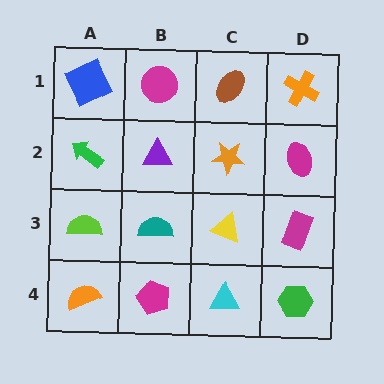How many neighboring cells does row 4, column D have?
2.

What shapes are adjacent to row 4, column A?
A lime semicircle (row 3, column A), a magenta pentagon (row 4, column B).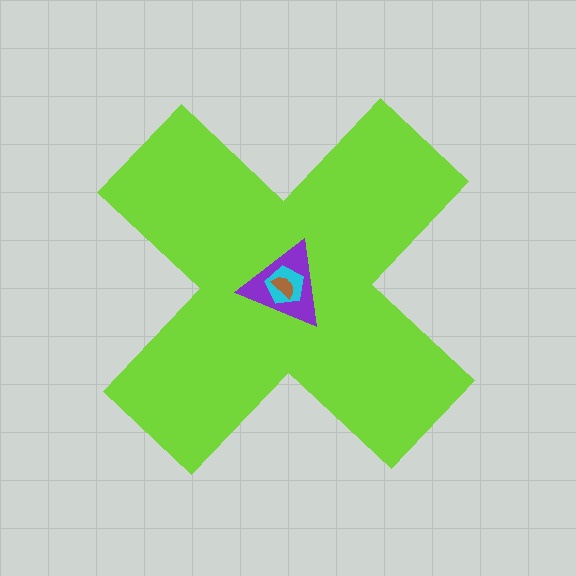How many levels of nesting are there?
4.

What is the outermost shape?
The lime cross.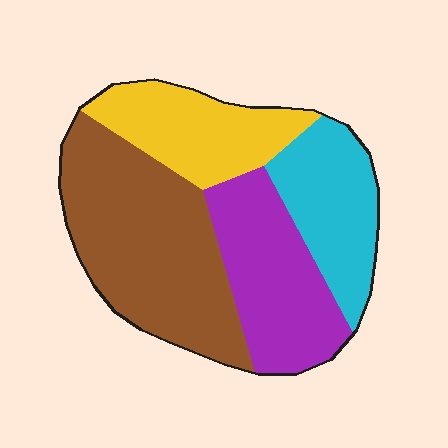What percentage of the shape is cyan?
Cyan covers around 20% of the shape.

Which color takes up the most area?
Brown, at roughly 40%.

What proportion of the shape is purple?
Purple covers 24% of the shape.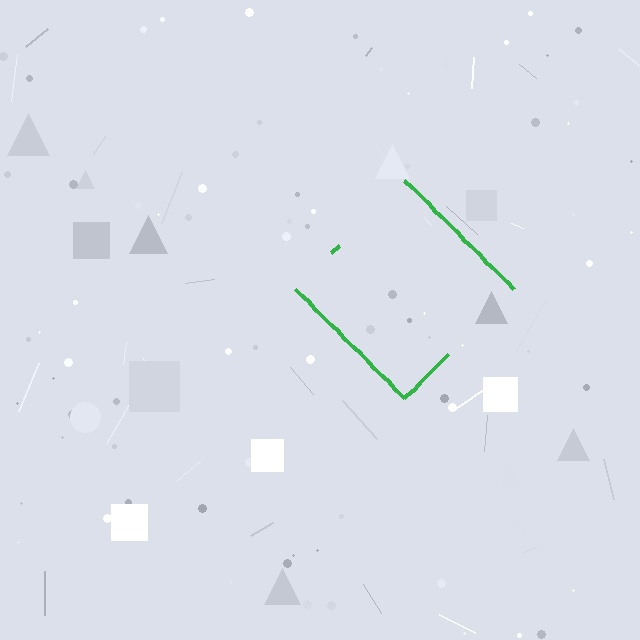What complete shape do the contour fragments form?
The contour fragments form a diamond.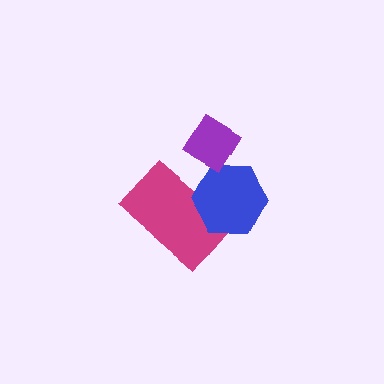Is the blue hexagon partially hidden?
Yes, it is partially covered by another shape.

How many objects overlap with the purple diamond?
1 object overlaps with the purple diamond.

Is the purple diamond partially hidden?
No, no other shape covers it.